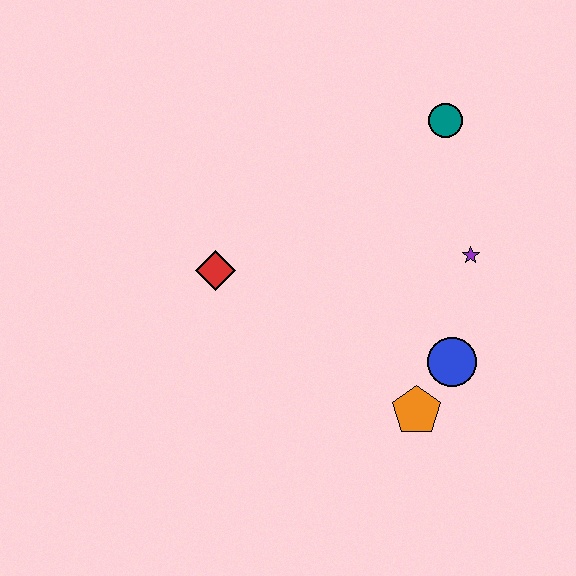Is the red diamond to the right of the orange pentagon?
No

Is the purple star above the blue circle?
Yes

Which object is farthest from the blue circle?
The red diamond is farthest from the blue circle.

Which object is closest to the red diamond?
The orange pentagon is closest to the red diamond.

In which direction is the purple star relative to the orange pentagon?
The purple star is above the orange pentagon.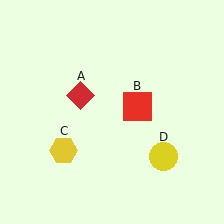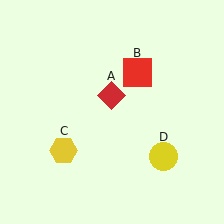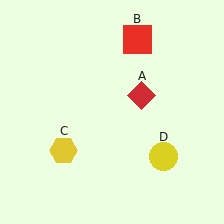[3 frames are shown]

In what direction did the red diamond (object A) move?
The red diamond (object A) moved right.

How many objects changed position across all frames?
2 objects changed position: red diamond (object A), red square (object B).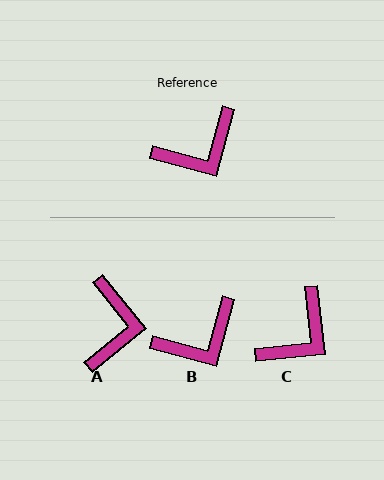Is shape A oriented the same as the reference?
No, it is off by about 54 degrees.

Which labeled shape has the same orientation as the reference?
B.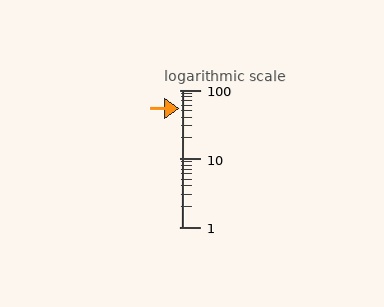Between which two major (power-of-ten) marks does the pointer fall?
The pointer is between 10 and 100.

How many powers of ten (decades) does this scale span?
The scale spans 2 decades, from 1 to 100.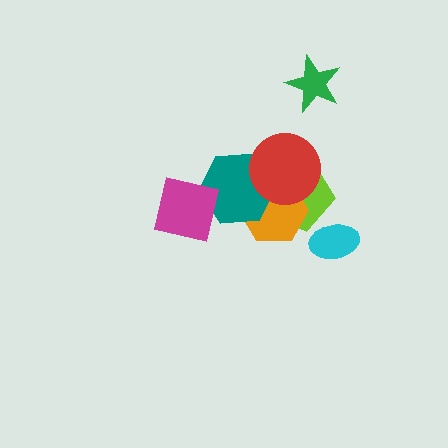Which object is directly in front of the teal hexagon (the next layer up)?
The red circle is directly in front of the teal hexagon.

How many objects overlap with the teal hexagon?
4 objects overlap with the teal hexagon.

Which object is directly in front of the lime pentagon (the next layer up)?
The orange hexagon is directly in front of the lime pentagon.